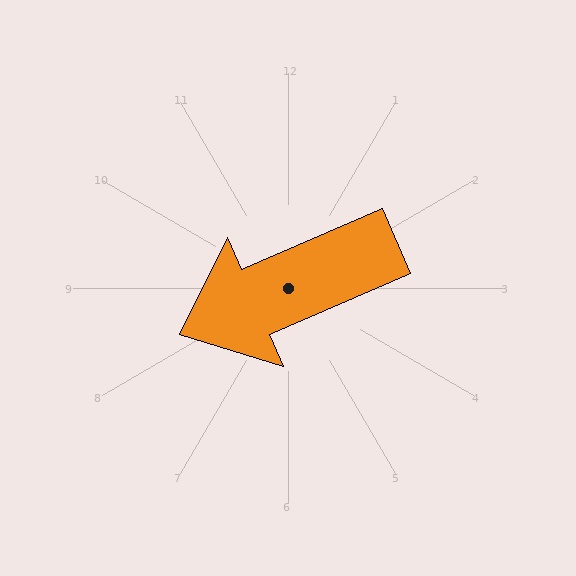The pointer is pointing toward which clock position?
Roughly 8 o'clock.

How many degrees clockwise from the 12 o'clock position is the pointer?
Approximately 247 degrees.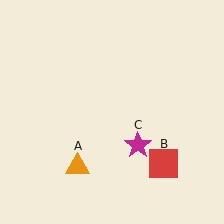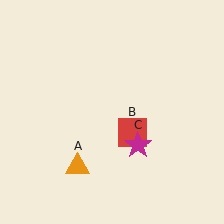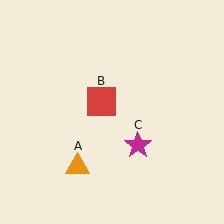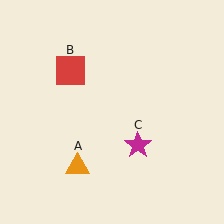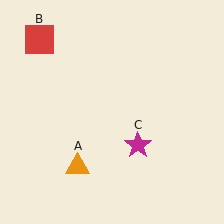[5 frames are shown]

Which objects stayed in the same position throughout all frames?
Orange triangle (object A) and magenta star (object C) remained stationary.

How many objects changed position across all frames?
1 object changed position: red square (object B).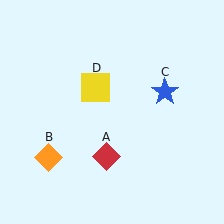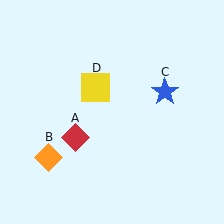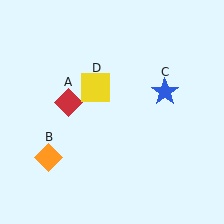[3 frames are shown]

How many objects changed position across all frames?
1 object changed position: red diamond (object A).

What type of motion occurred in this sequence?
The red diamond (object A) rotated clockwise around the center of the scene.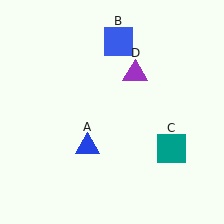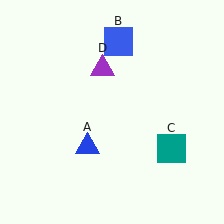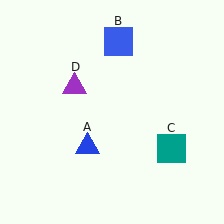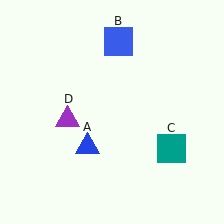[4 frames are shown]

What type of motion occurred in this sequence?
The purple triangle (object D) rotated counterclockwise around the center of the scene.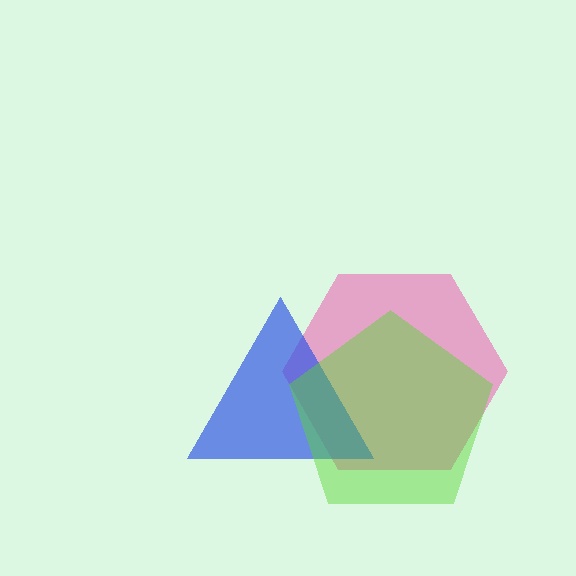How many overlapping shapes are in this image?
There are 3 overlapping shapes in the image.